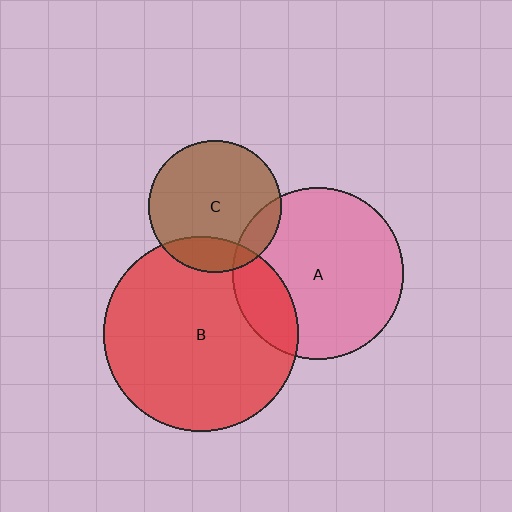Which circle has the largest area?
Circle B (red).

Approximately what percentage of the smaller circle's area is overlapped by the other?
Approximately 15%.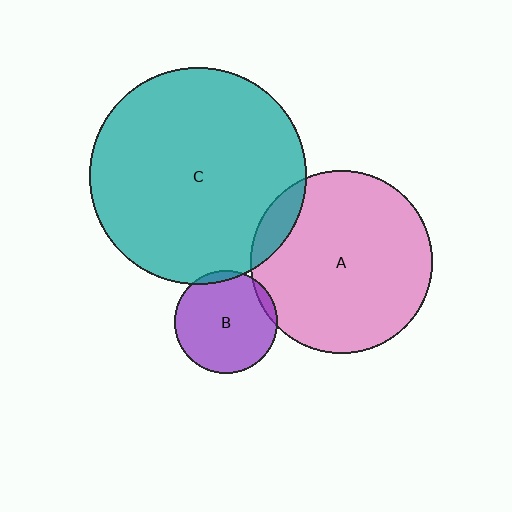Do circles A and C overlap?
Yes.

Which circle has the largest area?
Circle C (teal).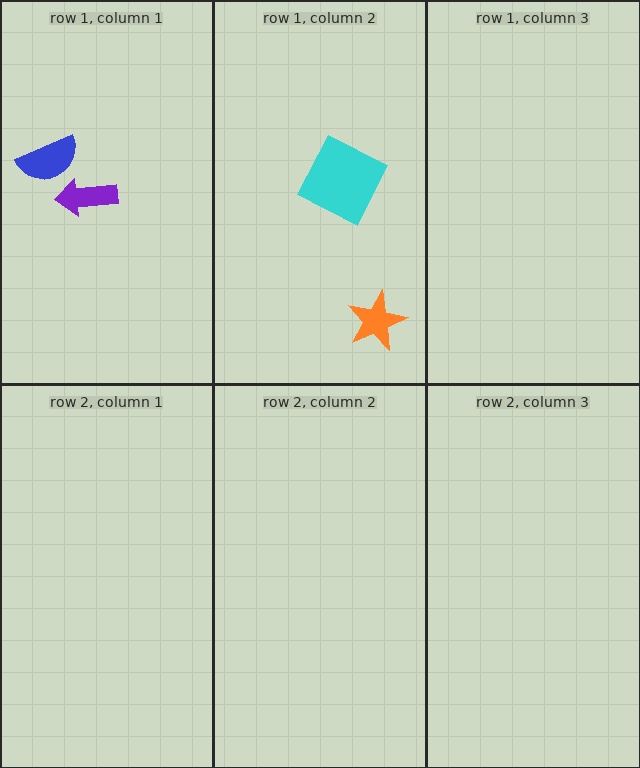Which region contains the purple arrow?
The row 1, column 1 region.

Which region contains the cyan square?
The row 1, column 2 region.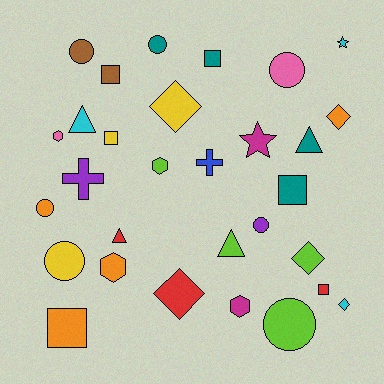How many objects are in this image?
There are 30 objects.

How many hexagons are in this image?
There are 4 hexagons.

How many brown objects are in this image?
There are 2 brown objects.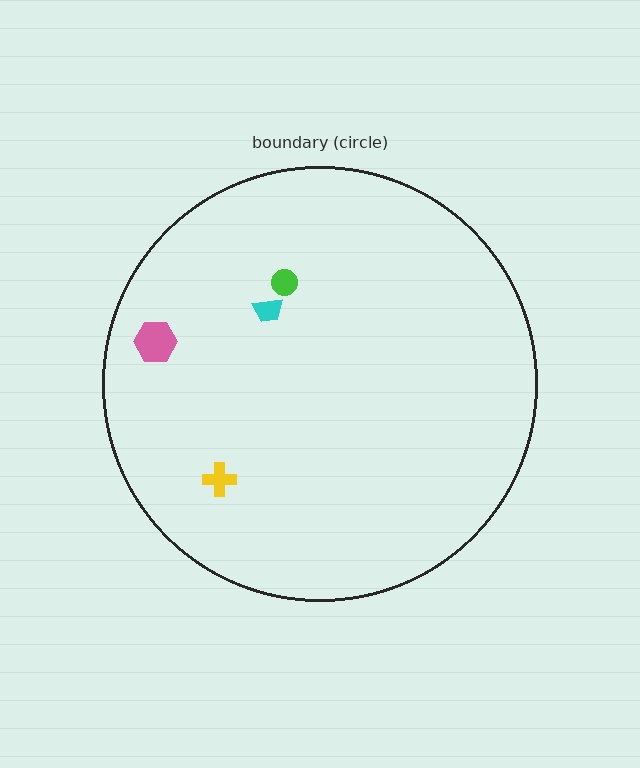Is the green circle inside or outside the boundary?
Inside.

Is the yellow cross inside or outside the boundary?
Inside.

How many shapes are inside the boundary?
4 inside, 0 outside.